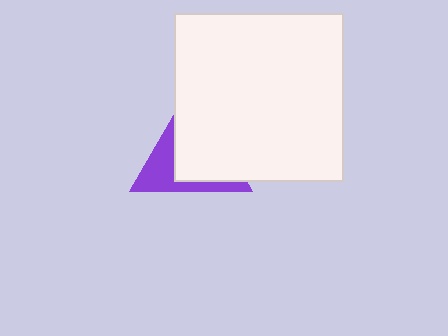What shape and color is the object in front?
The object in front is a white square.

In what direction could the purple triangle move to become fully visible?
The purple triangle could move left. That would shift it out from behind the white square entirely.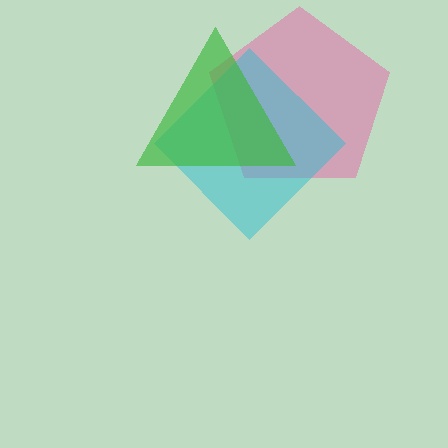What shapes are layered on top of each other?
The layered shapes are: a pink pentagon, a cyan diamond, a green triangle.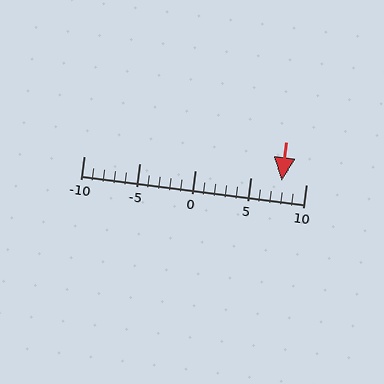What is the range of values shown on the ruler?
The ruler shows values from -10 to 10.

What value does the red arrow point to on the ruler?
The red arrow points to approximately 8.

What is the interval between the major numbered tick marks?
The major tick marks are spaced 5 units apart.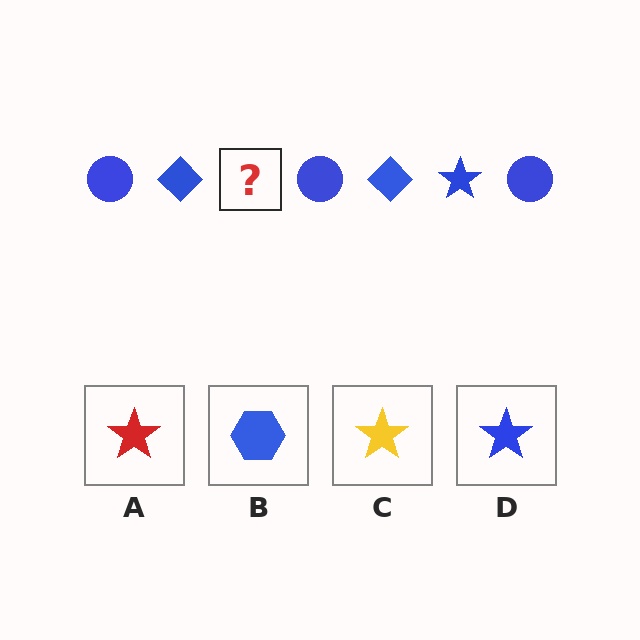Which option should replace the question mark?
Option D.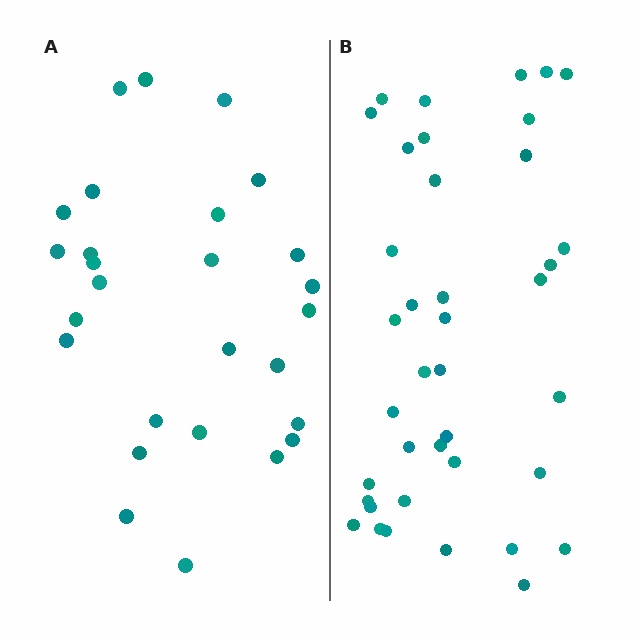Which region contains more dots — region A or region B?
Region B (the right region) has more dots.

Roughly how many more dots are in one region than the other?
Region B has roughly 12 or so more dots than region A.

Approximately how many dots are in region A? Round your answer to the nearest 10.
About 30 dots. (The exact count is 27, which rounds to 30.)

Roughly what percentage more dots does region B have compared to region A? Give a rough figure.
About 45% more.